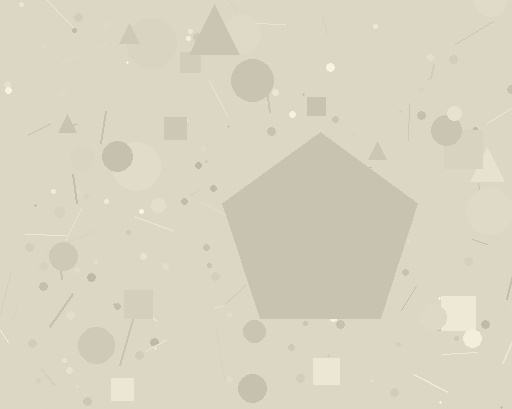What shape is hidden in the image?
A pentagon is hidden in the image.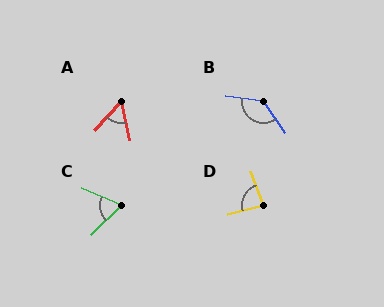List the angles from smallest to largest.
A (55°), C (69°), D (85°), B (133°).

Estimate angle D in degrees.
Approximately 85 degrees.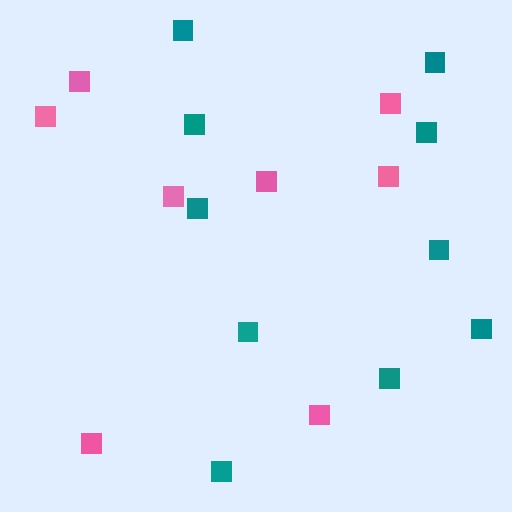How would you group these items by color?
There are 2 groups: one group of pink squares (8) and one group of teal squares (10).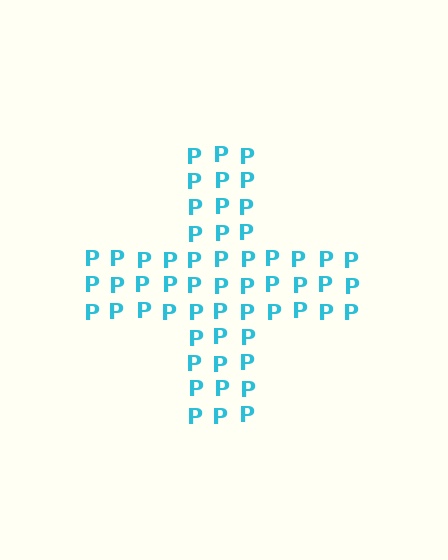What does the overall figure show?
The overall figure shows a cross.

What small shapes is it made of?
It is made of small letter P's.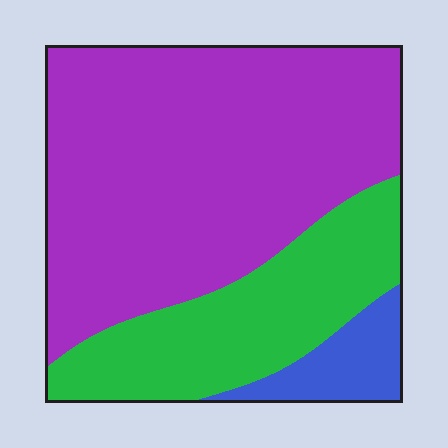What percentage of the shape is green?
Green covers roughly 30% of the shape.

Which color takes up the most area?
Purple, at roughly 65%.